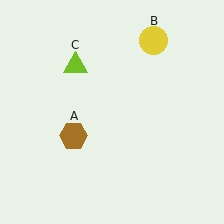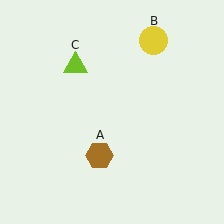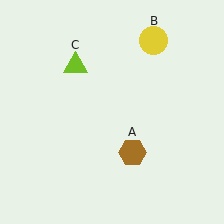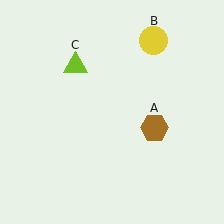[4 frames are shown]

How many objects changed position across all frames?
1 object changed position: brown hexagon (object A).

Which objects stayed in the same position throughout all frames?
Yellow circle (object B) and lime triangle (object C) remained stationary.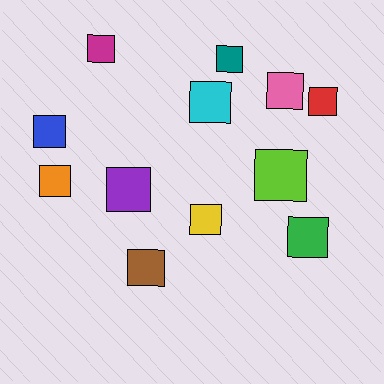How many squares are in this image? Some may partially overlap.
There are 12 squares.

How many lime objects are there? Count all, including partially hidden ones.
There is 1 lime object.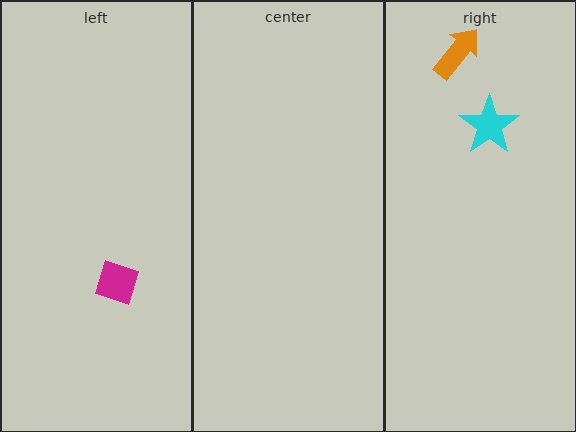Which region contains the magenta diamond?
The left region.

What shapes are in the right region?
The cyan star, the orange arrow.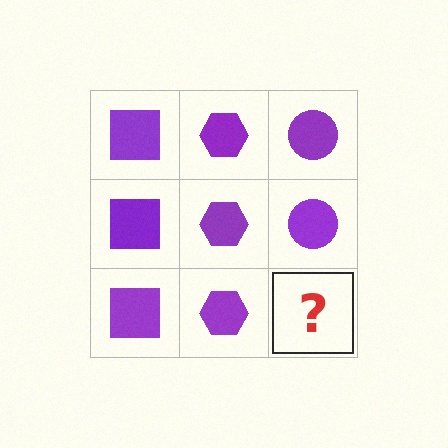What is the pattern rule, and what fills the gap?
The rule is that each column has a consistent shape. The gap should be filled with a purple circle.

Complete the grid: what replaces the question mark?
The question mark should be replaced with a purple circle.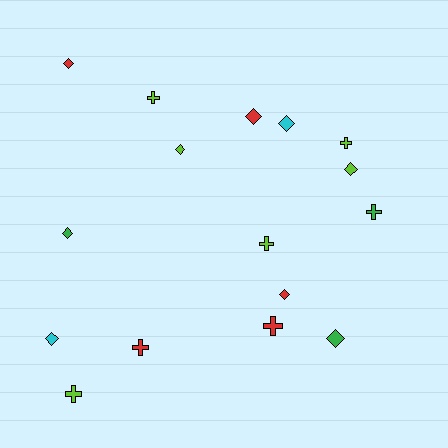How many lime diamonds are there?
There are 2 lime diamonds.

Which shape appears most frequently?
Diamond, with 9 objects.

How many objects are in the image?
There are 16 objects.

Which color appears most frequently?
Lime, with 6 objects.